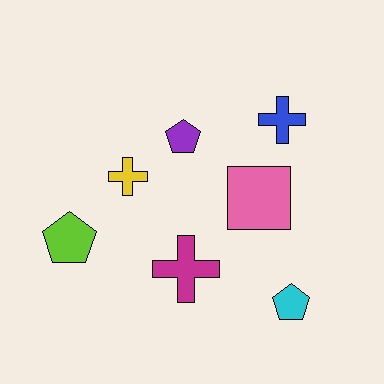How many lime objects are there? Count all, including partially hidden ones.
There is 1 lime object.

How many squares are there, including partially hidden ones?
There is 1 square.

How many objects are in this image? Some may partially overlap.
There are 7 objects.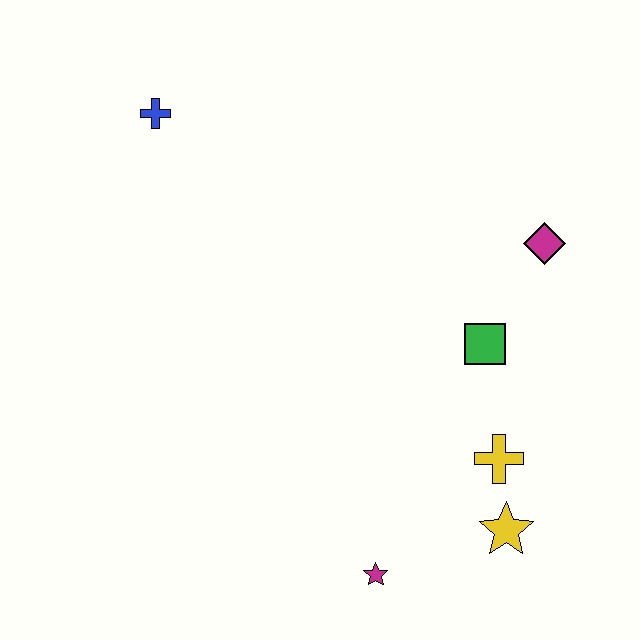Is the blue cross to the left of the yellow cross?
Yes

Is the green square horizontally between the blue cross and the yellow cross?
Yes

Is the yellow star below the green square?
Yes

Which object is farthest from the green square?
The blue cross is farthest from the green square.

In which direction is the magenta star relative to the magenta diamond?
The magenta star is below the magenta diamond.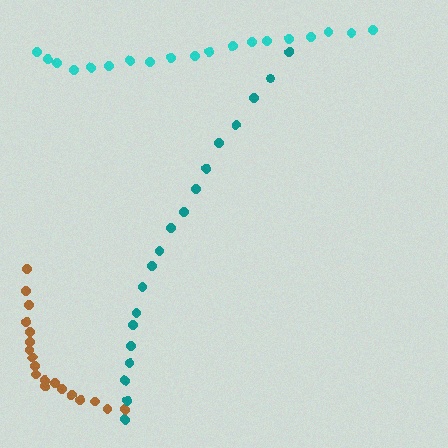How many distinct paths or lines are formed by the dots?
There are 3 distinct paths.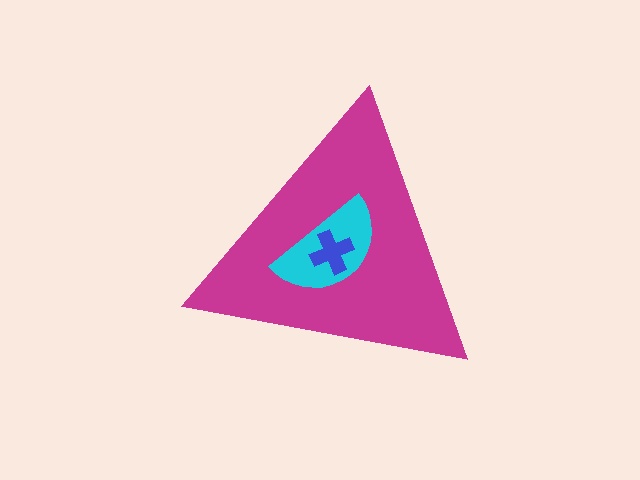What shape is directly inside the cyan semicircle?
The blue cross.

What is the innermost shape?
The blue cross.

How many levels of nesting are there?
3.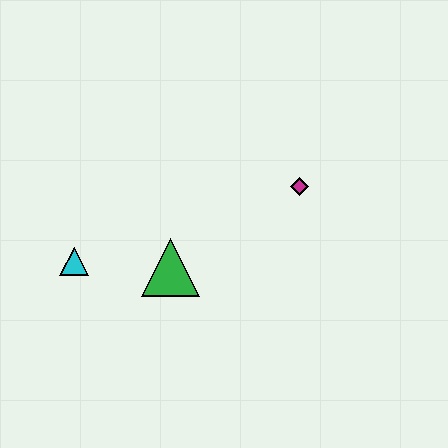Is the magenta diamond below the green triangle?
No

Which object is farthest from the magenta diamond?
The cyan triangle is farthest from the magenta diamond.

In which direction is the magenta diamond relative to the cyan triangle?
The magenta diamond is to the right of the cyan triangle.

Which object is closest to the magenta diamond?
The green triangle is closest to the magenta diamond.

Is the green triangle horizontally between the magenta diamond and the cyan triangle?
Yes